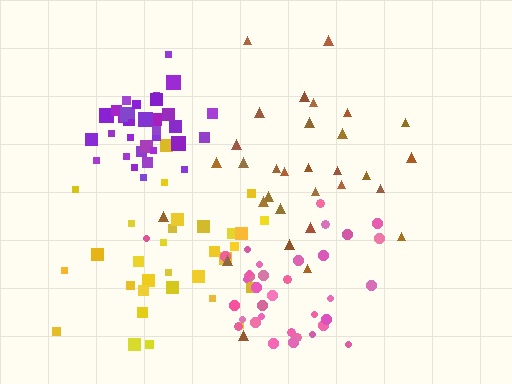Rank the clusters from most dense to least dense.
purple, pink, yellow, brown.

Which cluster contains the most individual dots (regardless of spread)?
Pink (35).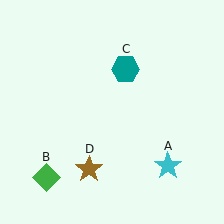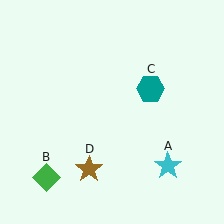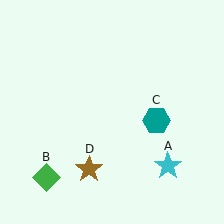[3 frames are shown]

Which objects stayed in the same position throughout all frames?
Cyan star (object A) and green diamond (object B) and brown star (object D) remained stationary.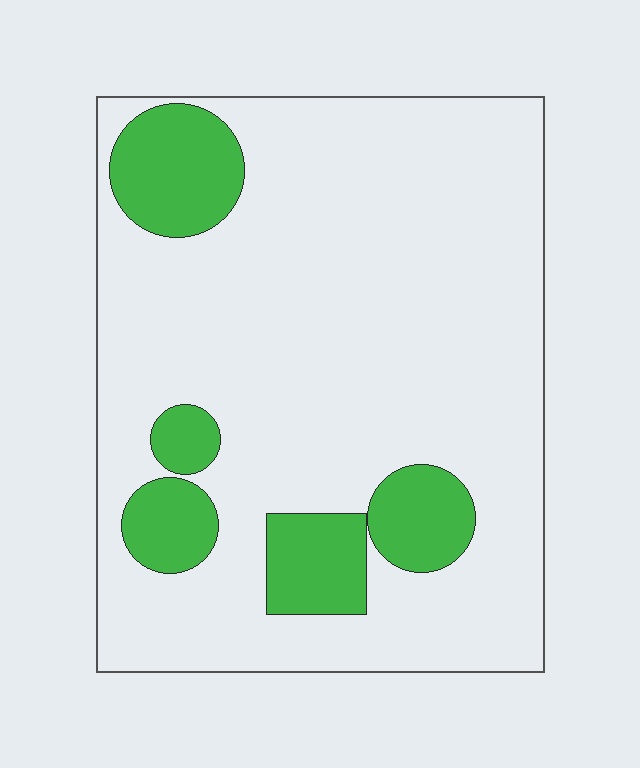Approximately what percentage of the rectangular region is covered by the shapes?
Approximately 20%.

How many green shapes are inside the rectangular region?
5.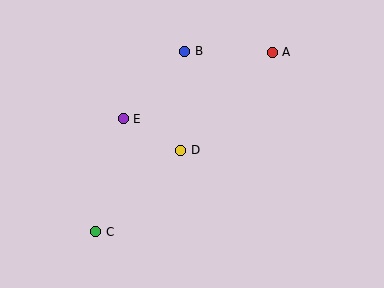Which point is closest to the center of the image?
Point D at (181, 150) is closest to the center.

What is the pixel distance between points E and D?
The distance between E and D is 65 pixels.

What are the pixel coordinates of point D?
Point D is at (181, 150).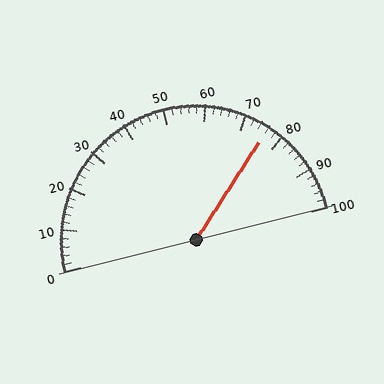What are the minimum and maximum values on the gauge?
The gauge ranges from 0 to 100.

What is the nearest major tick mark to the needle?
The nearest major tick mark is 80.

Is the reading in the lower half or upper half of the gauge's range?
The reading is in the upper half of the range (0 to 100).